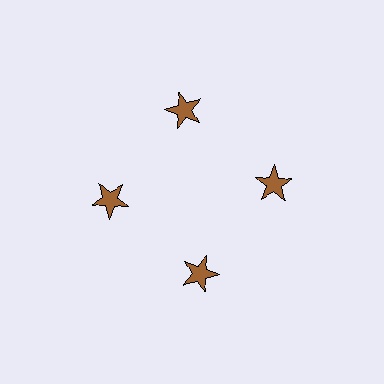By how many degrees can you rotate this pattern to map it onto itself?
The pattern maps onto itself every 90 degrees of rotation.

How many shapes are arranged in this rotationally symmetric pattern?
There are 4 shapes, arranged in 4 groups of 1.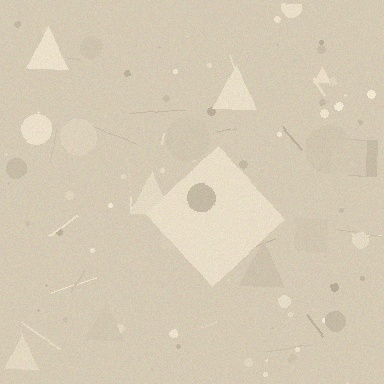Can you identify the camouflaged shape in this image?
The camouflaged shape is a diamond.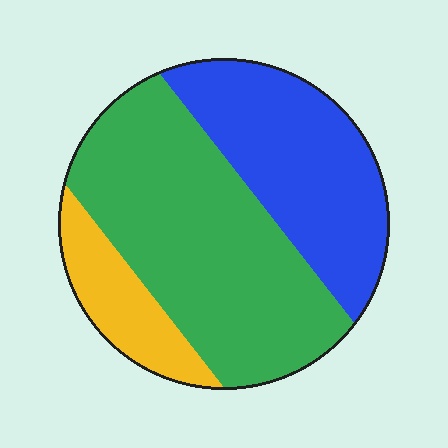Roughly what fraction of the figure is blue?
Blue takes up between a third and a half of the figure.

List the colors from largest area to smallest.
From largest to smallest: green, blue, yellow.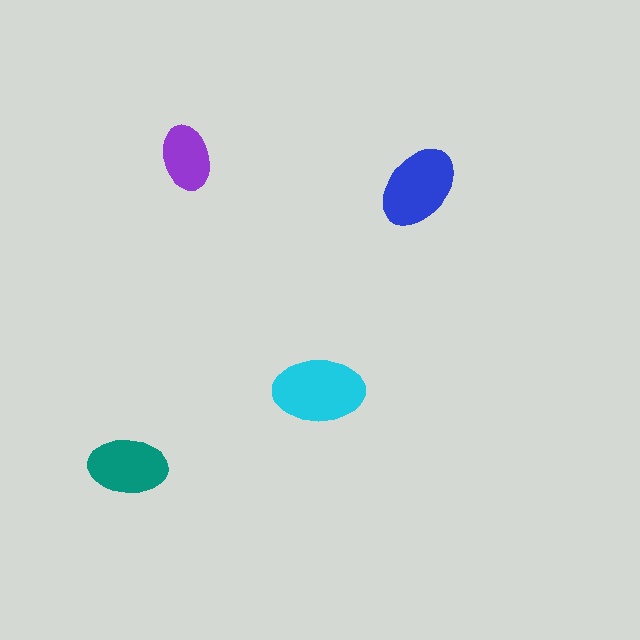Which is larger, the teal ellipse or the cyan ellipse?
The cyan one.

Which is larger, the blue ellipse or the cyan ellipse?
The cyan one.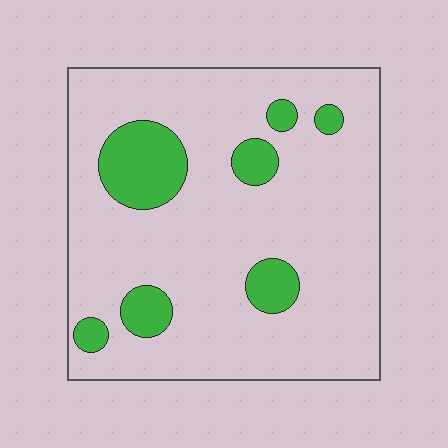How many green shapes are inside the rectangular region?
7.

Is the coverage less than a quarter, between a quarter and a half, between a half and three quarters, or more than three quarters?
Less than a quarter.